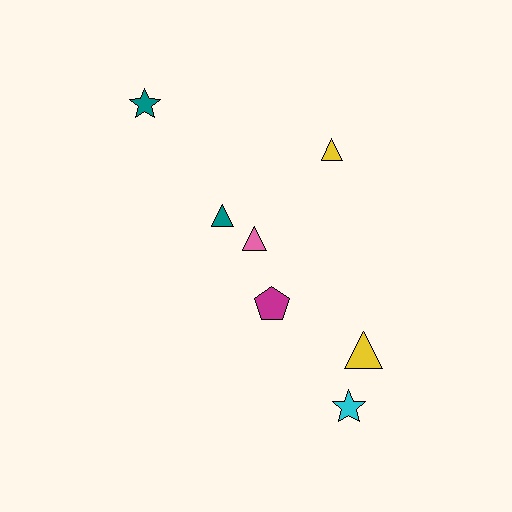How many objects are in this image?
There are 7 objects.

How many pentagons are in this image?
There is 1 pentagon.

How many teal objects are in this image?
There are 2 teal objects.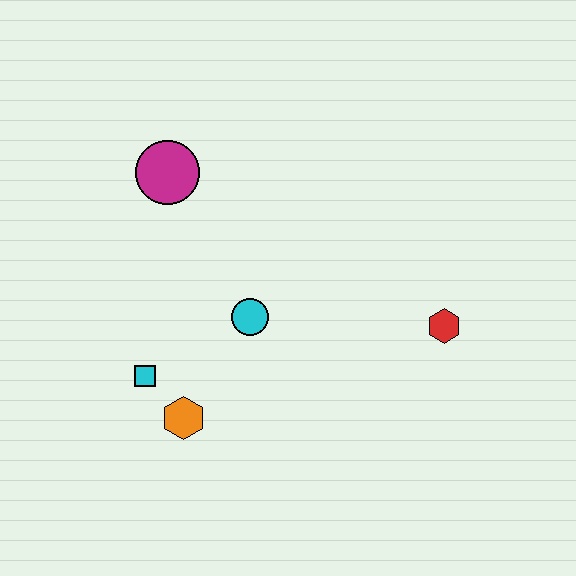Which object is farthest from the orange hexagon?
The red hexagon is farthest from the orange hexagon.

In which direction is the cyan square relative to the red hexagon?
The cyan square is to the left of the red hexagon.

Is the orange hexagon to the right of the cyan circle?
No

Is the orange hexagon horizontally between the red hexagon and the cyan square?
Yes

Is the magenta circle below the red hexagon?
No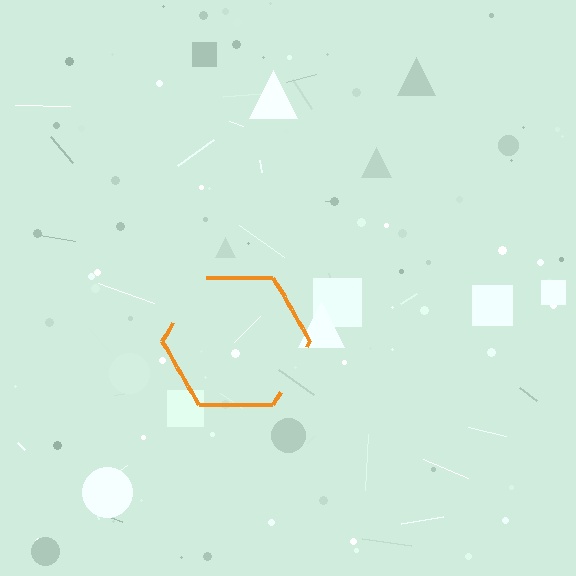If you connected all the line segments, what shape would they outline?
They would outline a hexagon.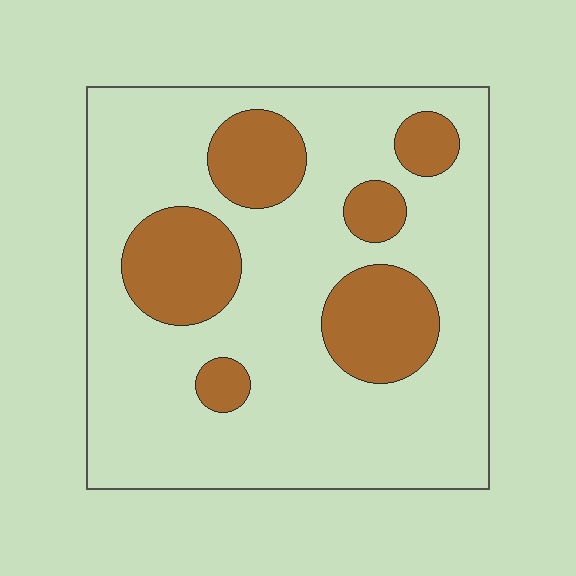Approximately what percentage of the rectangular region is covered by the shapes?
Approximately 25%.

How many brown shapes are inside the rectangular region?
6.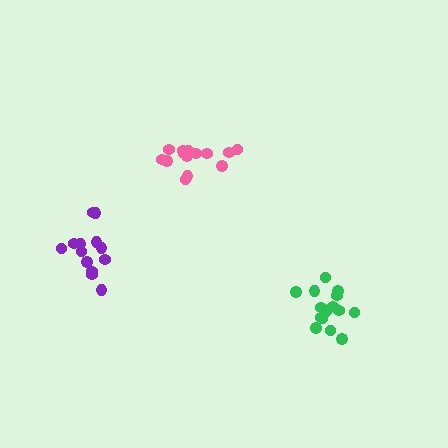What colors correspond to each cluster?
The clusters are colored: purple, pink, green.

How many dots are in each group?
Group 1: 13 dots, Group 2: 14 dots, Group 3: 16 dots (43 total).